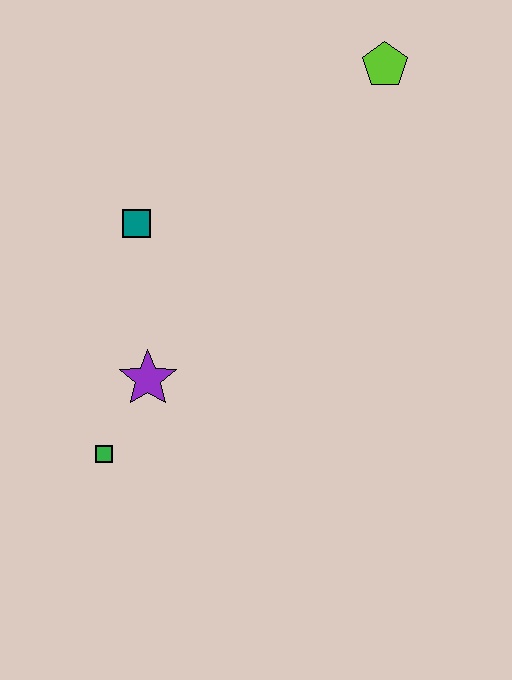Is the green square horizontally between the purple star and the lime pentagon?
No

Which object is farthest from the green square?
The lime pentagon is farthest from the green square.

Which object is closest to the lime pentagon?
The teal square is closest to the lime pentagon.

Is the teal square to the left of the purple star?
Yes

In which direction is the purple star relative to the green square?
The purple star is above the green square.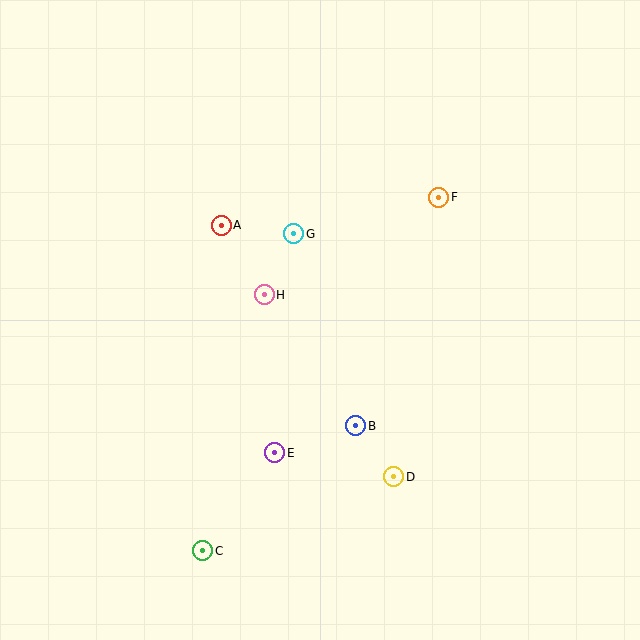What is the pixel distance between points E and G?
The distance between E and G is 220 pixels.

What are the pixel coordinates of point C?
Point C is at (203, 551).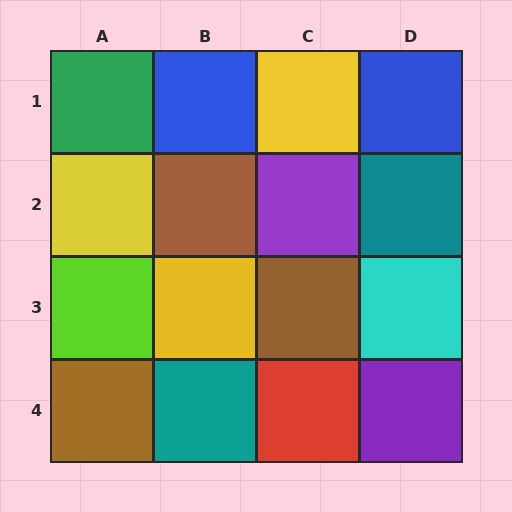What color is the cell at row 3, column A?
Lime.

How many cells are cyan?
1 cell is cyan.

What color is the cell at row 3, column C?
Brown.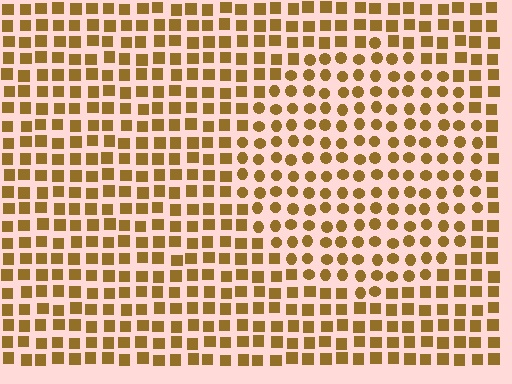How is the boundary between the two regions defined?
The boundary is defined by a change in element shape: circles inside vs. squares outside. All elements share the same color and spacing.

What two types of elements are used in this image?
The image uses circles inside the circle region and squares outside it.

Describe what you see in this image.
The image is filled with small brown elements arranged in a uniform grid. A circle-shaped region contains circles, while the surrounding area contains squares. The boundary is defined purely by the change in element shape.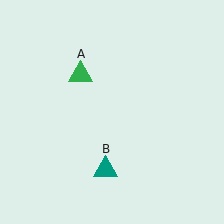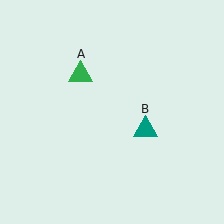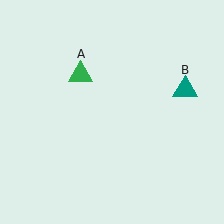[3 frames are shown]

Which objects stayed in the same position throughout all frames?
Green triangle (object A) remained stationary.